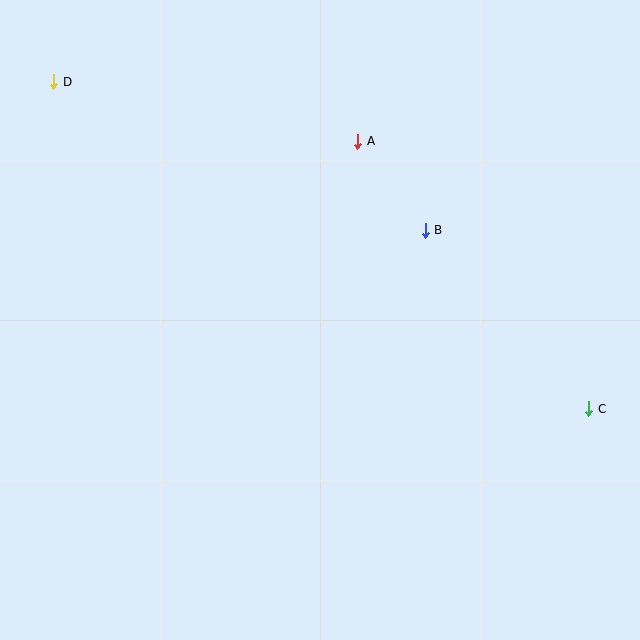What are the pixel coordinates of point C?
Point C is at (589, 409).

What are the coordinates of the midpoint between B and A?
The midpoint between B and A is at (391, 186).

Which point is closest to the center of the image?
Point B at (425, 230) is closest to the center.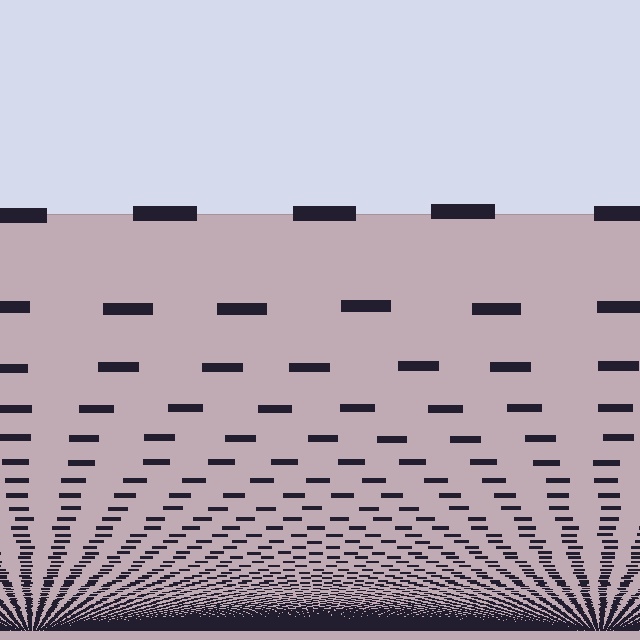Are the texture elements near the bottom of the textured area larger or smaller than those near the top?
Smaller. The gradient is inverted — elements near the bottom are smaller and denser.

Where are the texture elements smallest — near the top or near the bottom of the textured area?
Near the bottom.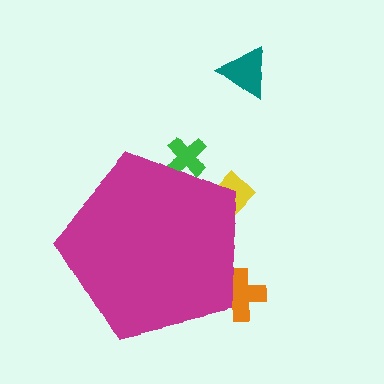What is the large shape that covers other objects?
A magenta pentagon.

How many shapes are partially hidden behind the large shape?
3 shapes are partially hidden.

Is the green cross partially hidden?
Yes, the green cross is partially hidden behind the magenta pentagon.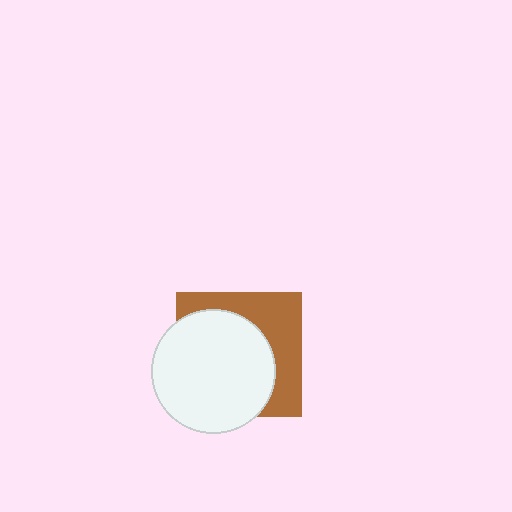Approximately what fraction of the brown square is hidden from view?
Roughly 61% of the brown square is hidden behind the white circle.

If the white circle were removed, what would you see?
You would see the complete brown square.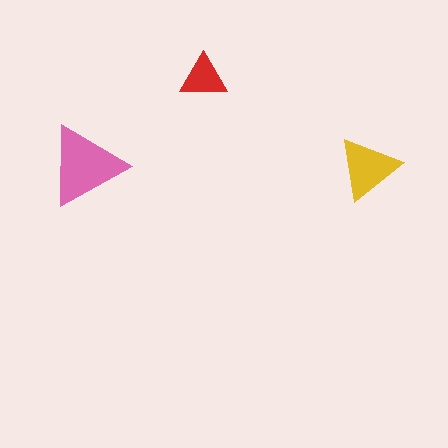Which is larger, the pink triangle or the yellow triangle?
The pink one.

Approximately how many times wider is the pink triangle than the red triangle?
About 1.5 times wider.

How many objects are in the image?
There are 3 objects in the image.